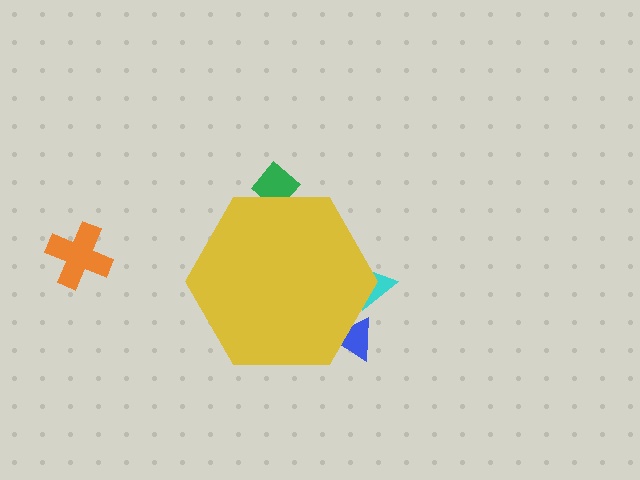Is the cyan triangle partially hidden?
Yes, the cyan triangle is partially hidden behind the yellow hexagon.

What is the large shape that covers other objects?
A yellow hexagon.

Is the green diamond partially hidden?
Yes, the green diamond is partially hidden behind the yellow hexagon.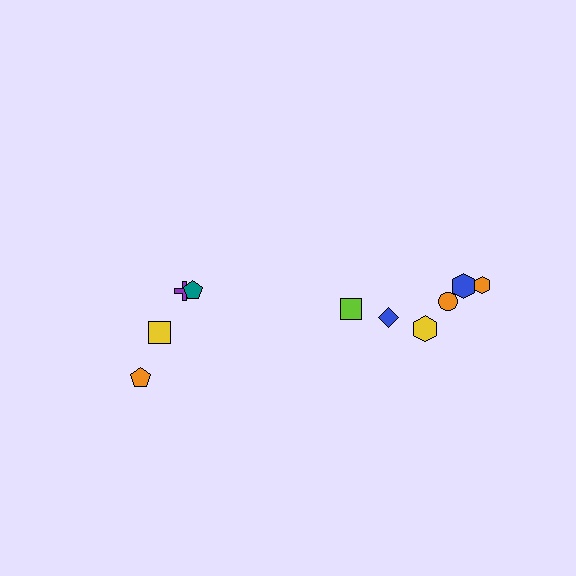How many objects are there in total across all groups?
There are 10 objects.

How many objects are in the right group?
There are 6 objects.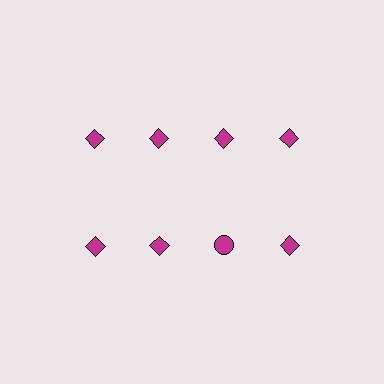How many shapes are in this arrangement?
There are 8 shapes arranged in a grid pattern.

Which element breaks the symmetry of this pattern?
The magenta circle in the second row, center column breaks the symmetry. All other shapes are magenta diamonds.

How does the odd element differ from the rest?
It has a different shape: circle instead of diamond.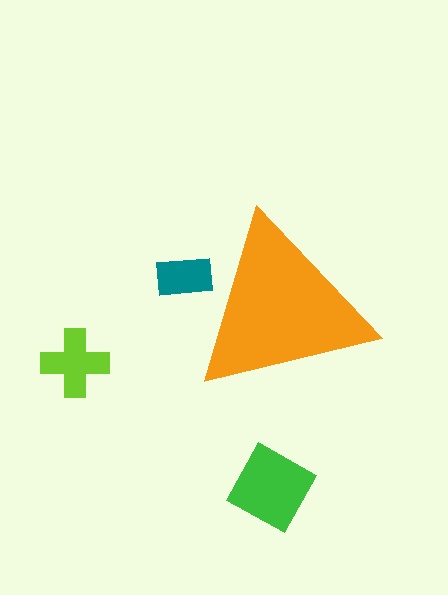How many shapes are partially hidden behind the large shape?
1 shape is partially hidden.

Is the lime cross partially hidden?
No, the lime cross is fully visible.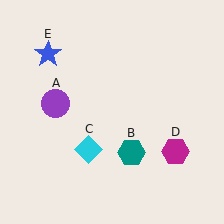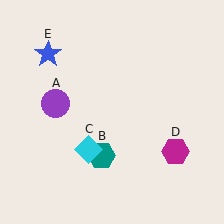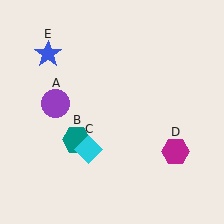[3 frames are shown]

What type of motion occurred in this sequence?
The teal hexagon (object B) rotated clockwise around the center of the scene.